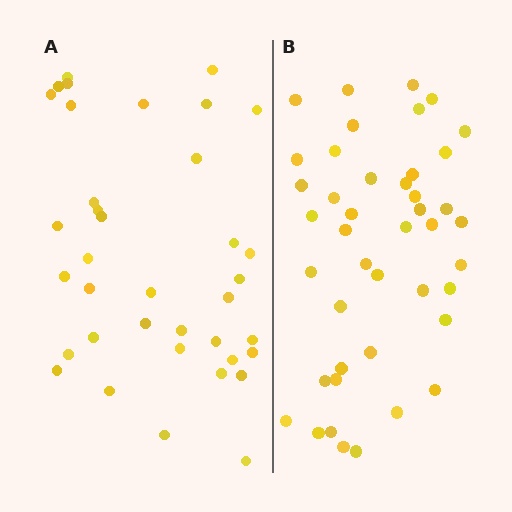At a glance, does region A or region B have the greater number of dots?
Region B (the right region) has more dots.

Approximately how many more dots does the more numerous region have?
Region B has about 6 more dots than region A.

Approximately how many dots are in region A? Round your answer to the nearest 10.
About 40 dots. (The exact count is 37, which rounds to 40.)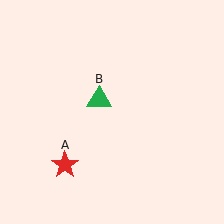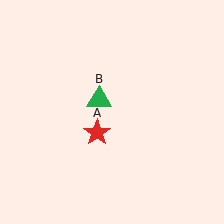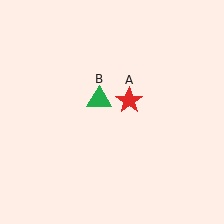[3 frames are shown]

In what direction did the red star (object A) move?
The red star (object A) moved up and to the right.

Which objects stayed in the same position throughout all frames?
Green triangle (object B) remained stationary.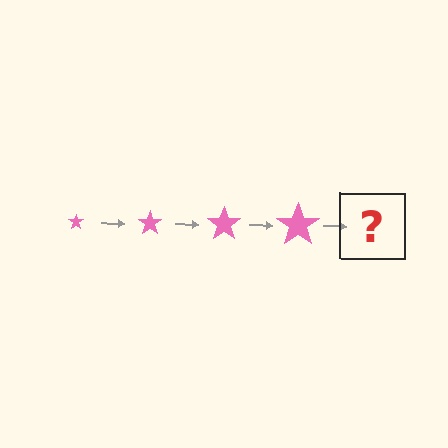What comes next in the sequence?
The next element should be a pink star, larger than the previous one.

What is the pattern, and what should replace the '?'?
The pattern is that the star gets progressively larger each step. The '?' should be a pink star, larger than the previous one.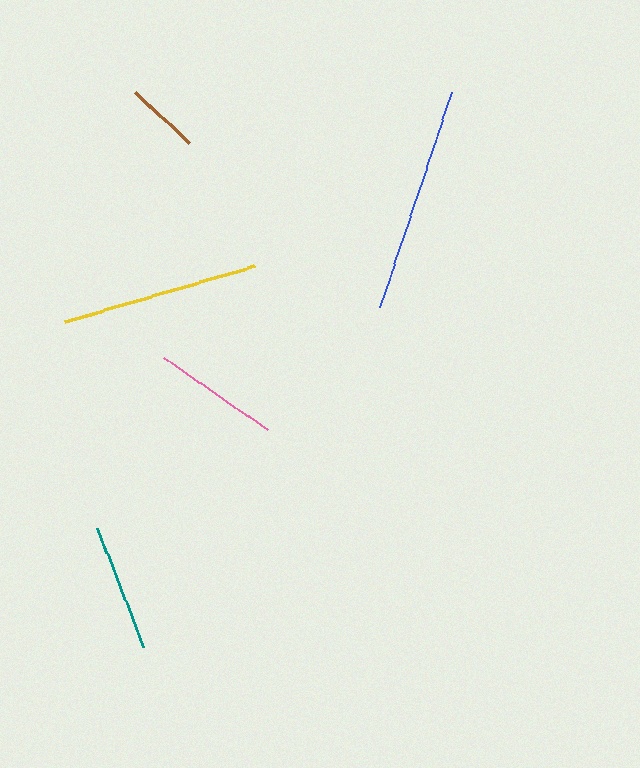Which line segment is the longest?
The blue line is the longest at approximately 226 pixels.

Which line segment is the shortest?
The brown line is the shortest at approximately 75 pixels.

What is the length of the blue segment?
The blue segment is approximately 226 pixels long.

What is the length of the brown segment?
The brown segment is approximately 75 pixels long.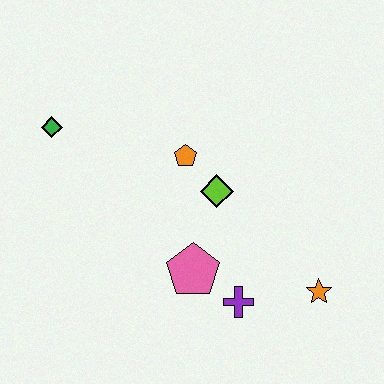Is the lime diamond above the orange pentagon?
No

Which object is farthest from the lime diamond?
The green diamond is farthest from the lime diamond.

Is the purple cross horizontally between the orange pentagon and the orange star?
Yes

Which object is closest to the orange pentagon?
The lime diamond is closest to the orange pentagon.